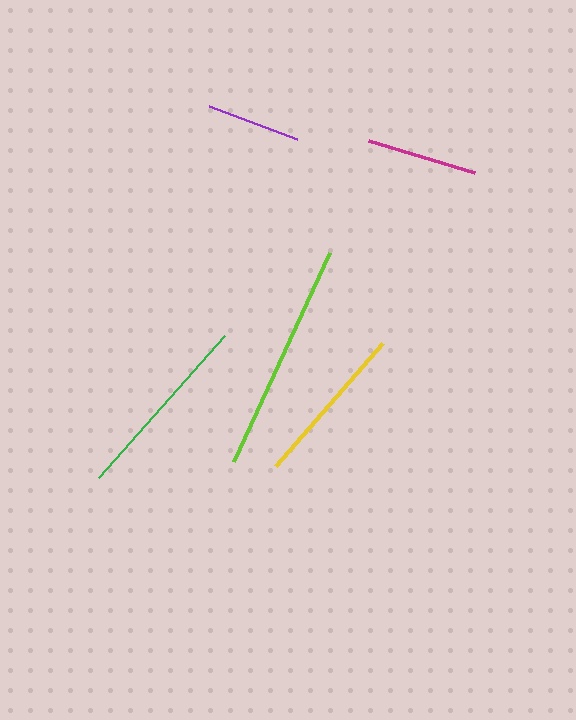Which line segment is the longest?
The lime line is the longest at approximately 230 pixels.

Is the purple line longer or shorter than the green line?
The green line is longer than the purple line.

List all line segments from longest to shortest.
From longest to shortest: lime, green, yellow, magenta, purple.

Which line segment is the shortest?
The purple line is the shortest at approximately 94 pixels.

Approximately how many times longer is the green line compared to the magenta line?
The green line is approximately 1.7 times the length of the magenta line.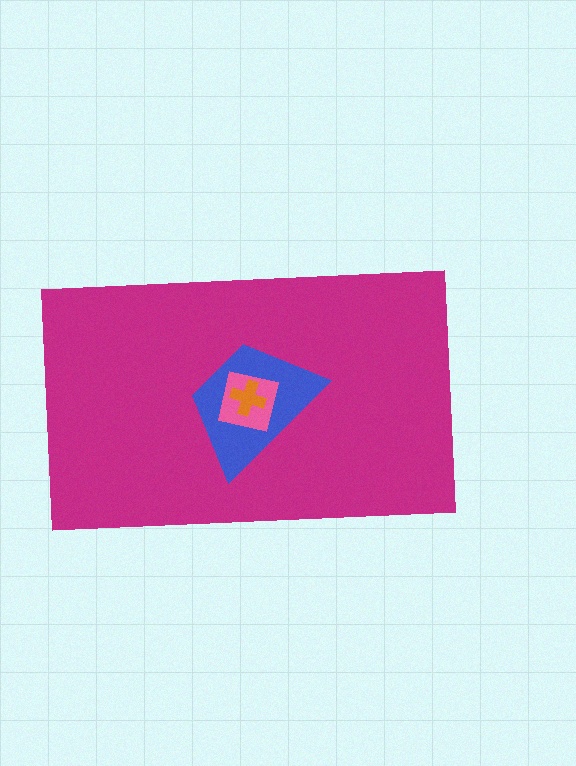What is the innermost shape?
The orange cross.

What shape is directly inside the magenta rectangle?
The blue trapezoid.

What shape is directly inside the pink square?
The orange cross.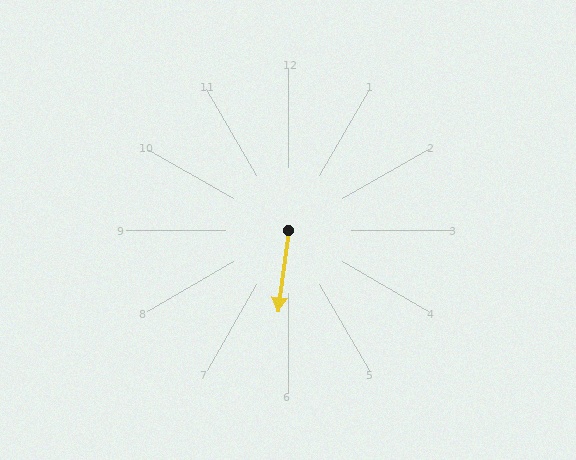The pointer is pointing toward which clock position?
Roughly 6 o'clock.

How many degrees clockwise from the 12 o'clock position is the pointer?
Approximately 187 degrees.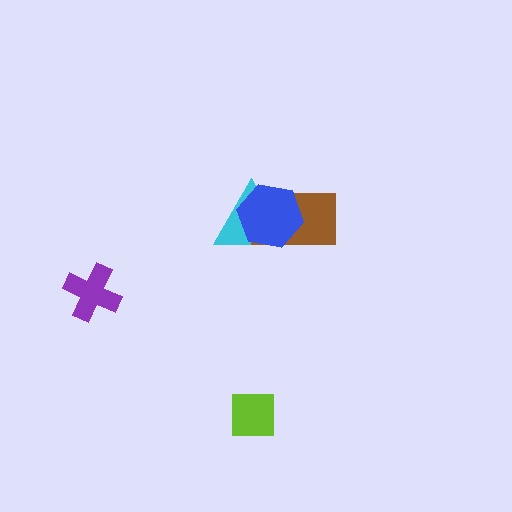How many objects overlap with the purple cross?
0 objects overlap with the purple cross.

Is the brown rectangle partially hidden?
Yes, it is partially covered by another shape.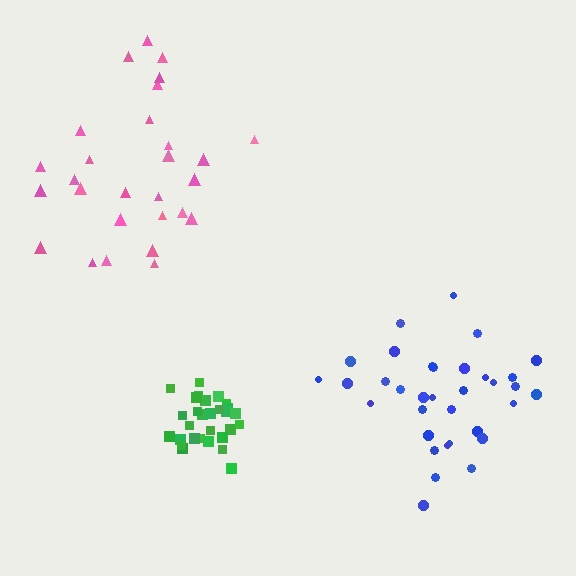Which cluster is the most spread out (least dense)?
Pink.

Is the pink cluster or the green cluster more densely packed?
Green.